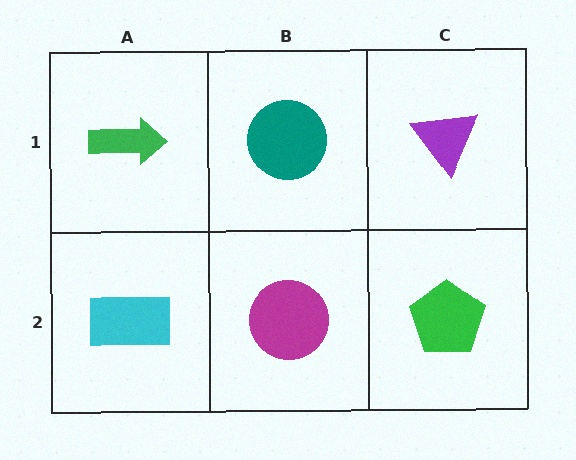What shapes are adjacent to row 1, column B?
A magenta circle (row 2, column B), a green arrow (row 1, column A), a purple triangle (row 1, column C).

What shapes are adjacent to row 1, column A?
A cyan rectangle (row 2, column A), a teal circle (row 1, column B).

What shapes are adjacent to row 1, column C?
A green pentagon (row 2, column C), a teal circle (row 1, column B).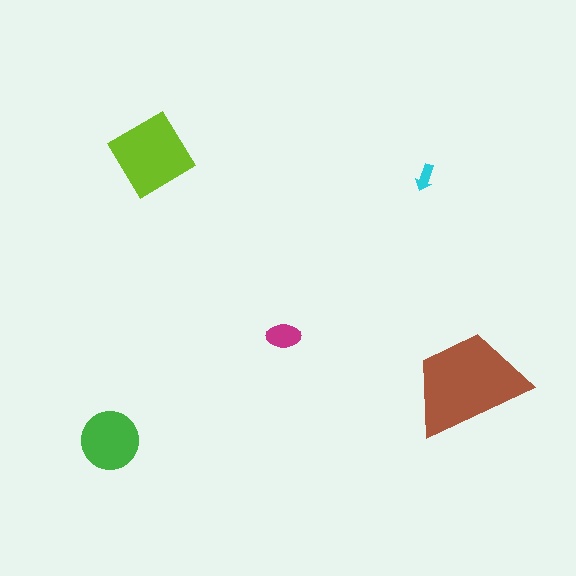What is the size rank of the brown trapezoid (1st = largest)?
1st.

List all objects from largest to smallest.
The brown trapezoid, the lime diamond, the green circle, the magenta ellipse, the cyan arrow.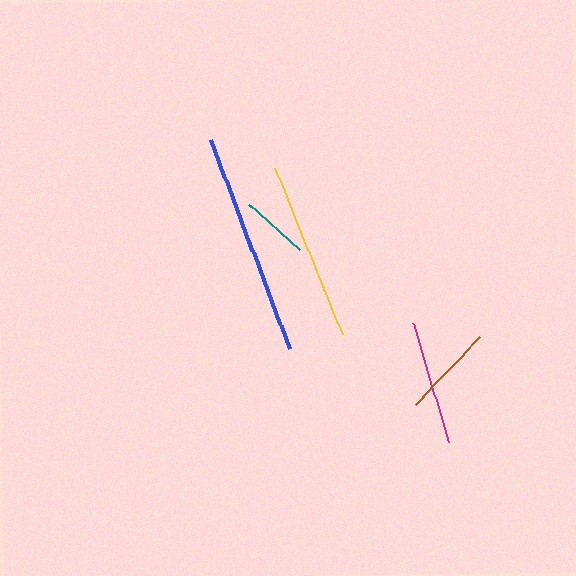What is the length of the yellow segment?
The yellow segment is approximately 179 pixels long.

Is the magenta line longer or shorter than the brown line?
The magenta line is longer than the brown line.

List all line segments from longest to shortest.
From longest to shortest: blue, yellow, magenta, brown, teal.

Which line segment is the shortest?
The teal line is the shortest at approximately 68 pixels.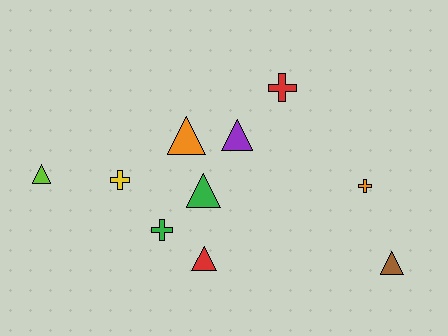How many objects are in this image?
There are 10 objects.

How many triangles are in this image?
There are 6 triangles.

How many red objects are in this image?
There are 2 red objects.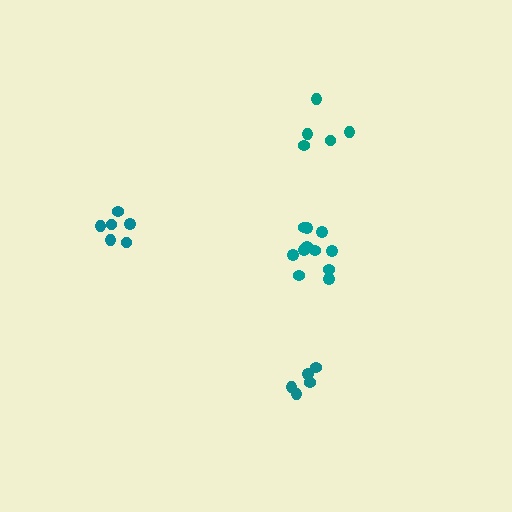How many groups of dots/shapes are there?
There are 4 groups.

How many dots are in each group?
Group 1: 6 dots, Group 2: 11 dots, Group 3: 5 dots, Group 4: 5 dots (27 total).